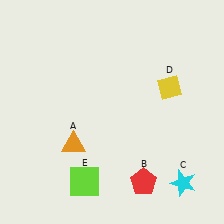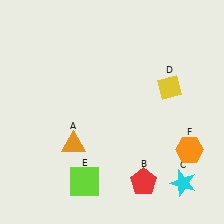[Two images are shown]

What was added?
An orange hexagon (F) was added in Image 2.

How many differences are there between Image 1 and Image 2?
There is 1 difference between the two images.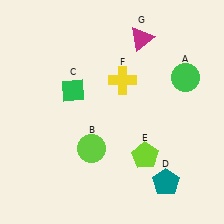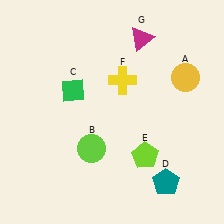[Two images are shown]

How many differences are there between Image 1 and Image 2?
There is 1 difference between the two images.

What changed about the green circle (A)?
In Image 1, A is green. In Image 2, it changed to yellow.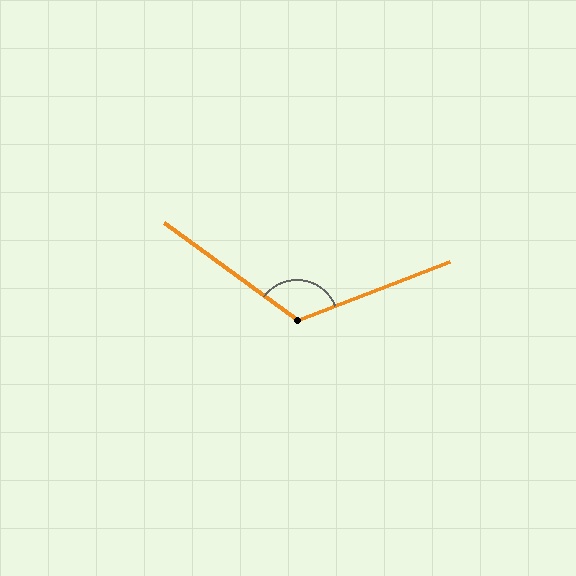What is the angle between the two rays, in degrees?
Approximately 123 degrees.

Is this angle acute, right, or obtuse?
It is obtuse.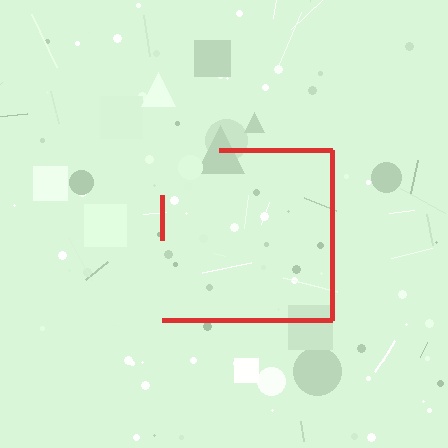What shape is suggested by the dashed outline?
The dashed outline suggests a square.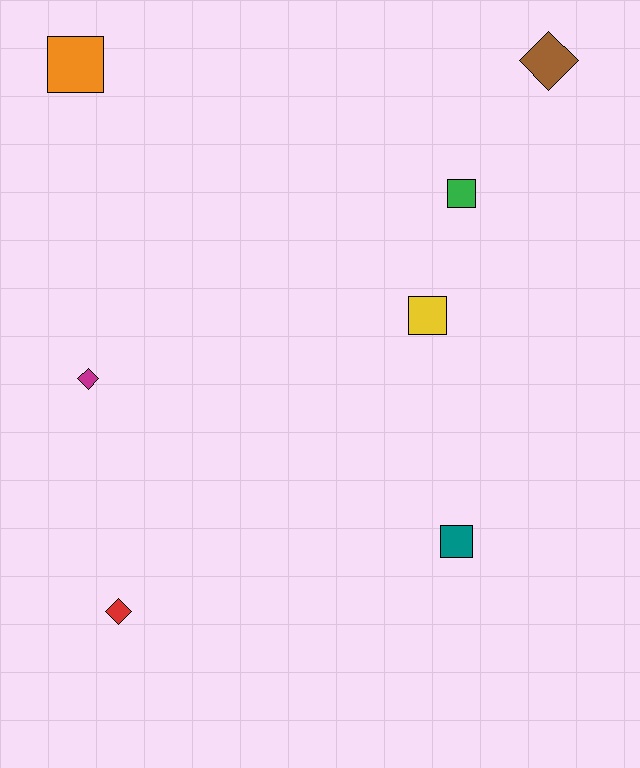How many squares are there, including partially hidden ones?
There are 4 squares.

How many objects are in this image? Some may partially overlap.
There are 7 objects.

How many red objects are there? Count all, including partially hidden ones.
There is 1 red object.